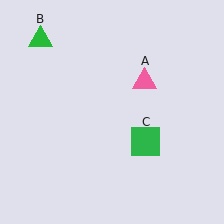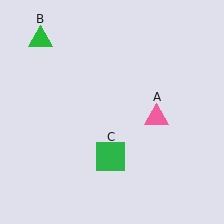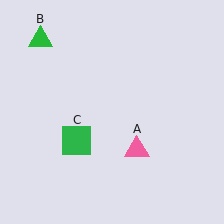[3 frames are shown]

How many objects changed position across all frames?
2 objects changed position: pink triangle (object A), green square (object C).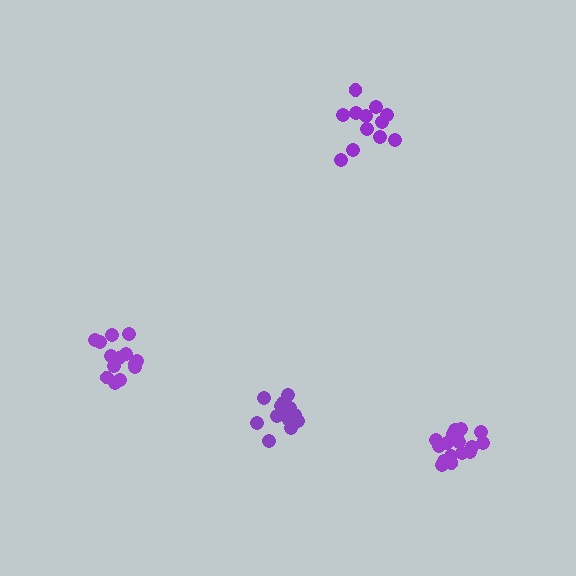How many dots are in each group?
Group 1: 14 dots, Group 2: 14 dots, Group 3: 18 dots, Group 4: 13 dots (59 total).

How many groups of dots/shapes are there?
There are 4 groups.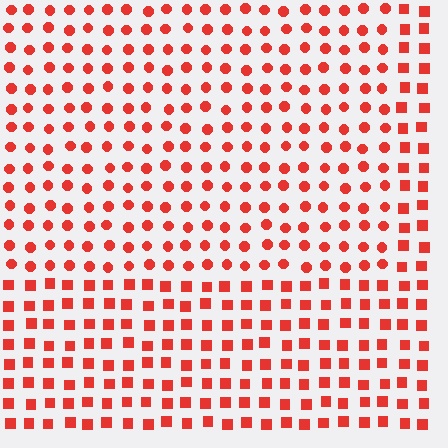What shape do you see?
I see a rectangle.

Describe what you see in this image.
The image is filled with small red elements arranged in a uniform grid. A rectangle-shaped region contains circles, while the surrounding area contains squares. The boundary is defined purely by the change in element shape.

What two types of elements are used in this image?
The image uses circles inside the rectangle region and squares outside it.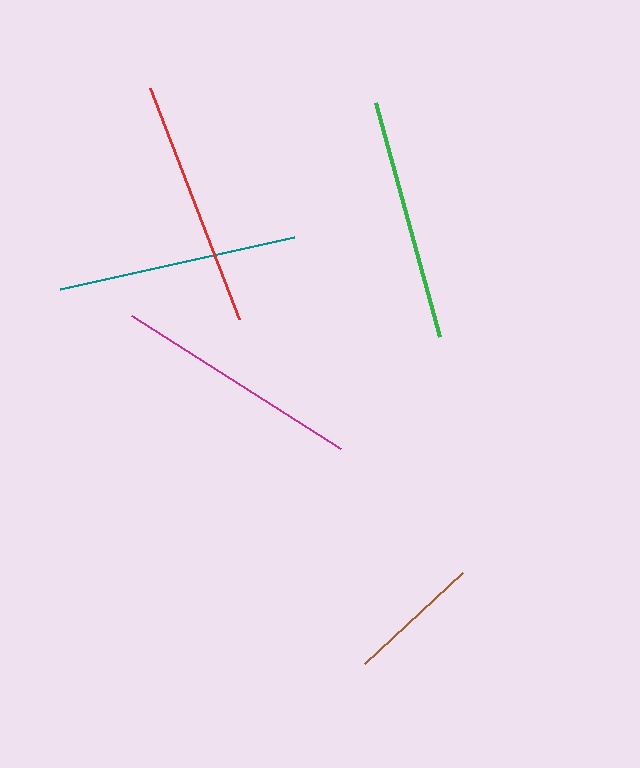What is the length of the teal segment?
The teal segment is approximately 240 pixels long.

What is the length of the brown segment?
The brown segment is approximately 134 pixels long.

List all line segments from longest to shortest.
From longest to shortest: magenta, red, green, teal, brown.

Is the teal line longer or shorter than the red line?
The red line is longer than the teal line.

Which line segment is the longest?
The magenta line is the longest at approximately 248 pixels.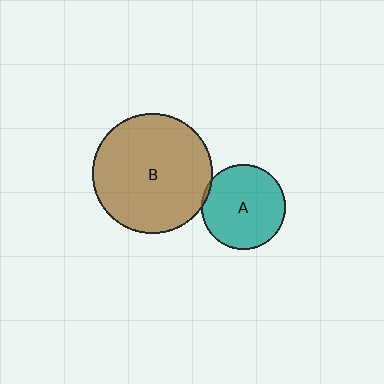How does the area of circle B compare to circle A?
Approximately 2.0 times.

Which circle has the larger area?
Circle B (brown).